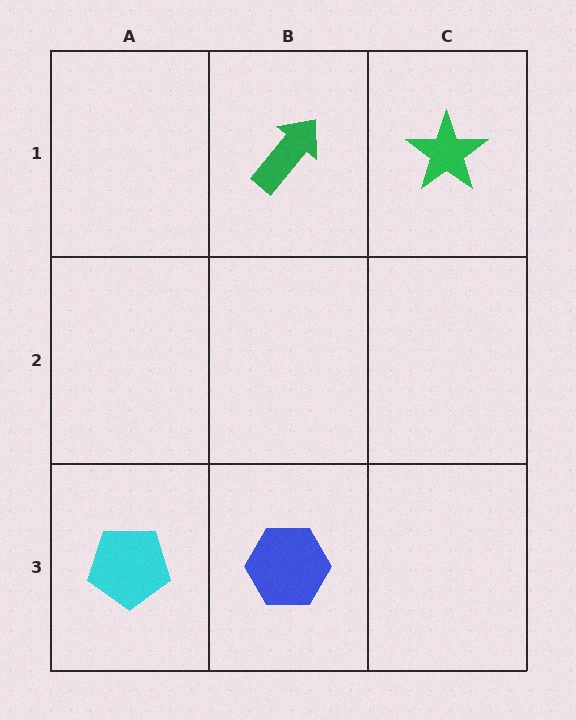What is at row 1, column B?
A green arrow.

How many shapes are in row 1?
2 shapes.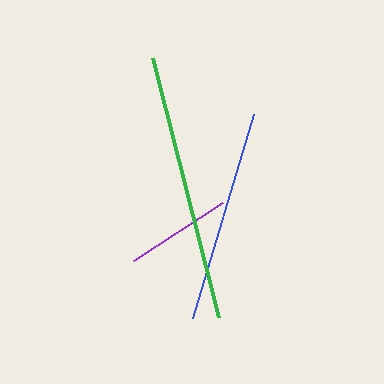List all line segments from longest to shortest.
From longest to shortest: green, blue, purple.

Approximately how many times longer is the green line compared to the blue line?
The green line is approximately 1.3 times the length of the blue line.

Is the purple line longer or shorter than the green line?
The green line is longer than the purple line.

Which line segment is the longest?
The green line is the longest at approximately 267 pixels.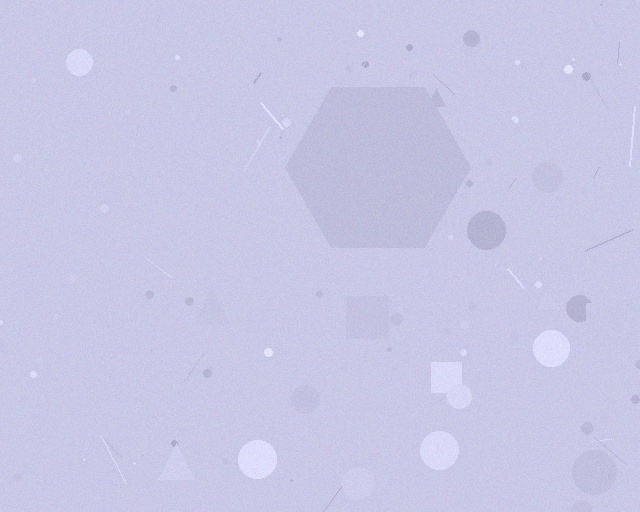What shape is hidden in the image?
A hexagon is hidden in the image.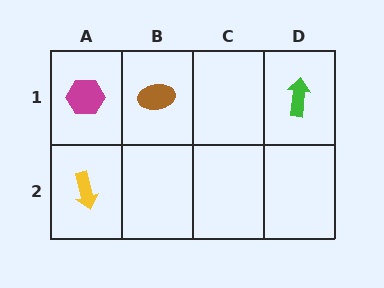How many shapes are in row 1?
3 shapes.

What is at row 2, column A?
A yellow arrow.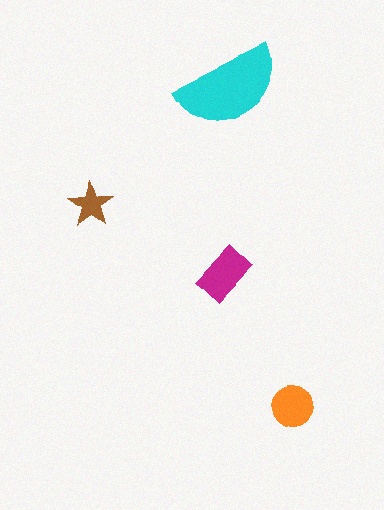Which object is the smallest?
The brown star.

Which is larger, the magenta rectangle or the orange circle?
The magenta rectangle.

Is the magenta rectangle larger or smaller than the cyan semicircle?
Smaller.